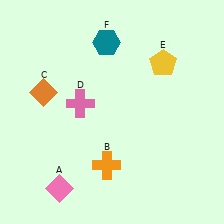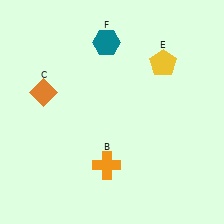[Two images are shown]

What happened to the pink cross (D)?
The pink cross (D) was removed in Image 2. It was in the top-left area of Image 1.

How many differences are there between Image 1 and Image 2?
There are 2 differences between the two images.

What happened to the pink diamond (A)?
The pink diamond (A) was removed in Image 2. It was in the bottom-left area of Image 1.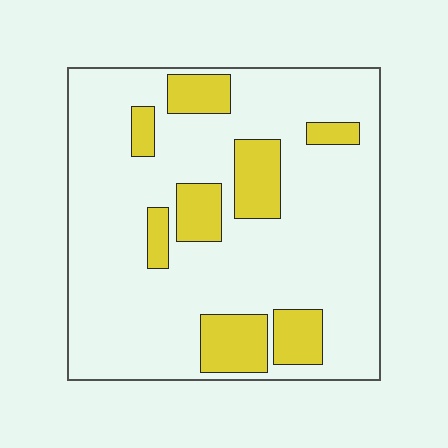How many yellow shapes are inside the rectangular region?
8.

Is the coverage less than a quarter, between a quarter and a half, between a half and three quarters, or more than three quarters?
Less than a quarter.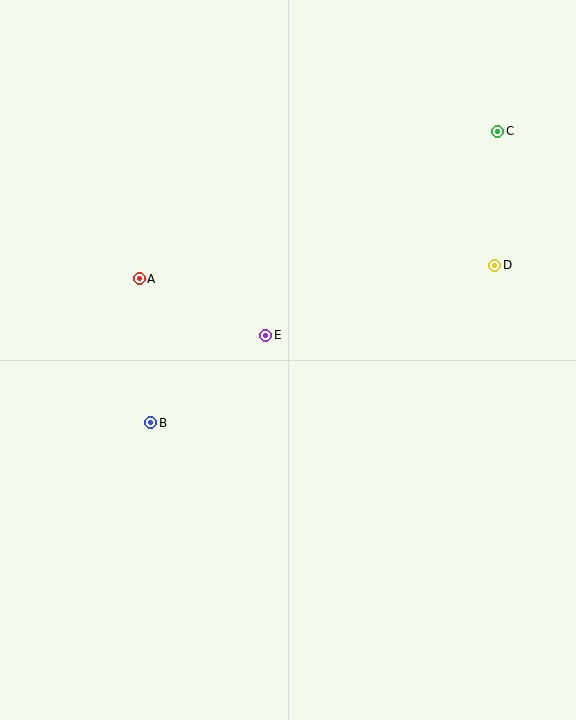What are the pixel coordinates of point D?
Point D is at (495, 265).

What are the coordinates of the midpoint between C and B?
The midpoint between C and B is at (324, 277).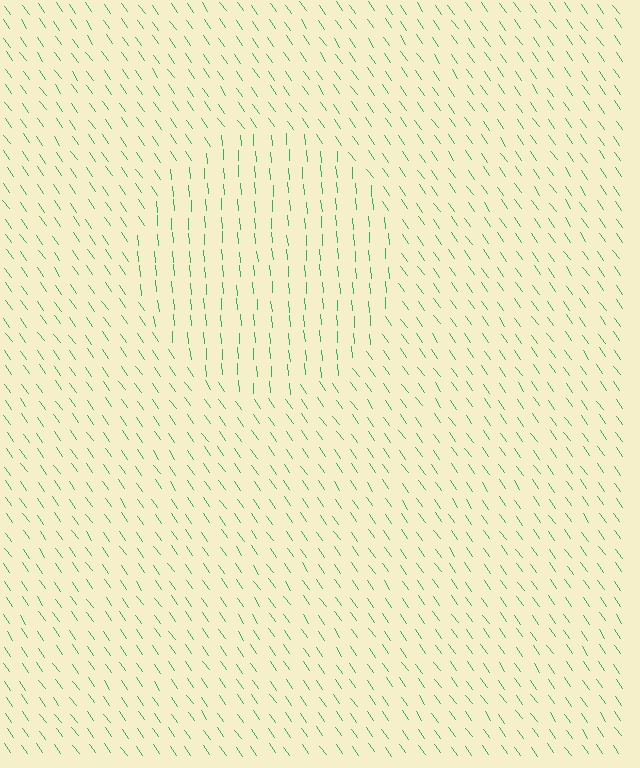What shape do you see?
I see a circle.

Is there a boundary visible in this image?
Yes, there is a texture boundary formed by a change in line orientation.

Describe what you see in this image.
The image is filled with small green line segments. A circle region in the image has lines oriented differently from the surrounding lines, creating a visible texture boundary.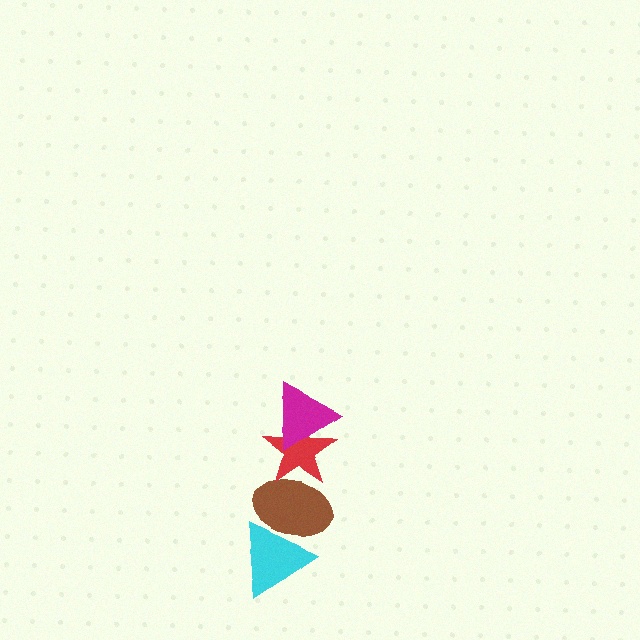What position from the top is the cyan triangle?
The cyan triangle is 4th from the top.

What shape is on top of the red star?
The magenta triangle is on top of the red star.